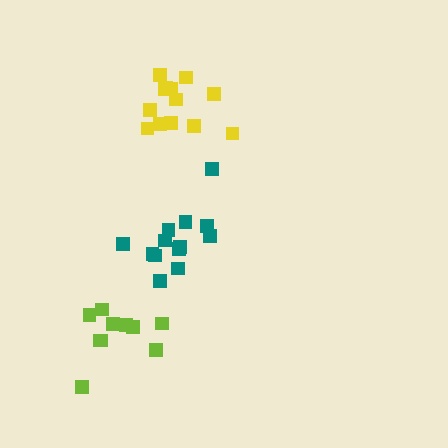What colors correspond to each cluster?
The clusters are colored: yellow, teal, lime.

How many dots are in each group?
Group 1: 13 dots, Group 2: 13 dots, Group 3: 10 dots (36 total).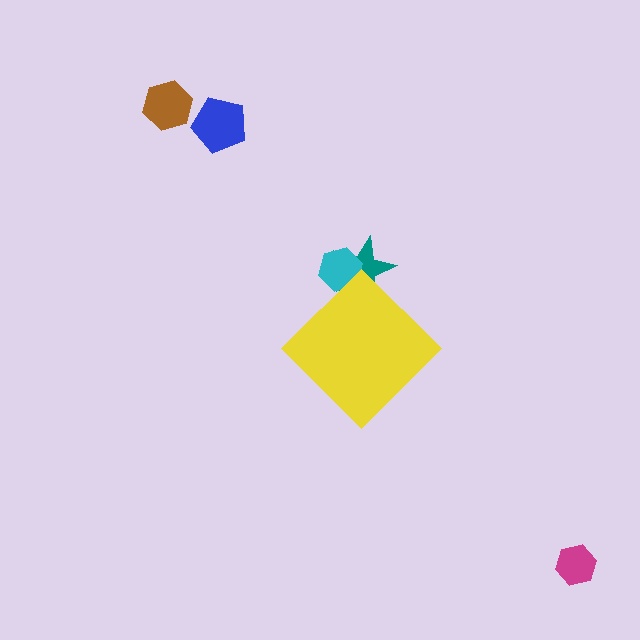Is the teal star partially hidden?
Yes, the teal star is partially hidden behind the yellow diamond.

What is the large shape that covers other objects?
A yellow diamond.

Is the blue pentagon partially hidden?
No, the blue pentagon is fully visible.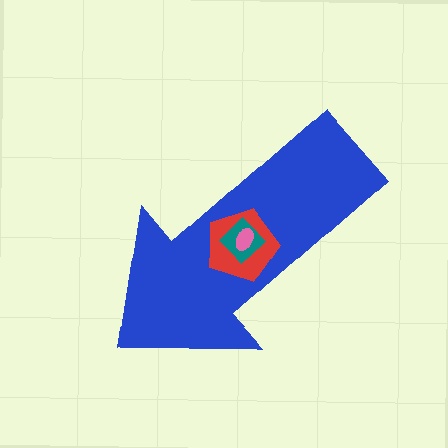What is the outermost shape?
The blue arrow.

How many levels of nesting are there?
4.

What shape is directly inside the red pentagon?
The teal diamond.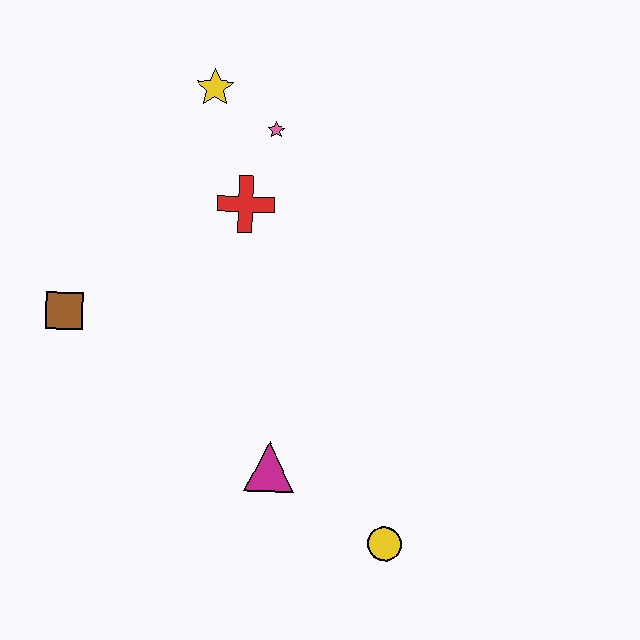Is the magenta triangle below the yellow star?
Yes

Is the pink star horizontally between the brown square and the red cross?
No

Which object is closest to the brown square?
The red cross is closest to the brown square.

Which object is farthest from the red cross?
The yellow circle is farthest from the red cross.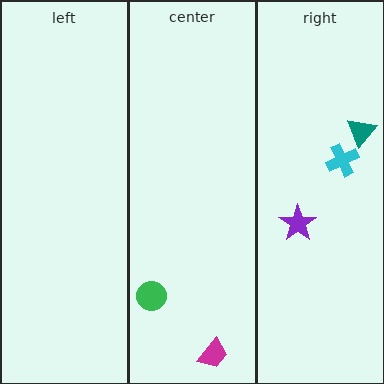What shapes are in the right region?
The purple star, the cyan cross, the teal triangle.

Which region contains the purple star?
The right region.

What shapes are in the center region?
The green circle, the magenta trapezoid.